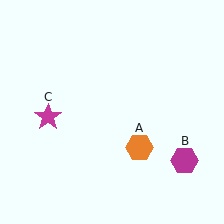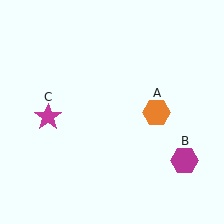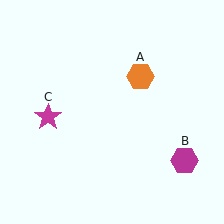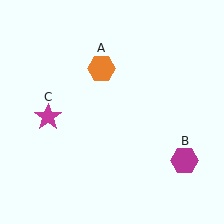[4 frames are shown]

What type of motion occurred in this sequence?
The orange hexagon (object A) rotated counterclockwise around the center of the scene.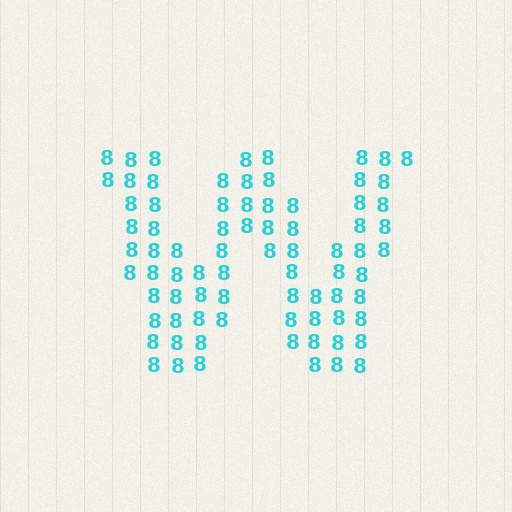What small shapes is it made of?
It is made of small digit 8's.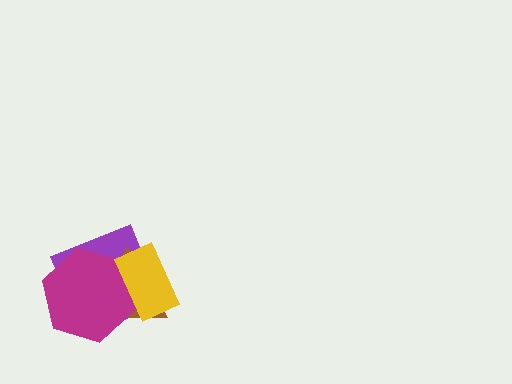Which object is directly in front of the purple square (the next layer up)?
The brown triangle is directly in front of the purple square.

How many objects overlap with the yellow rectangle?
3 objects overlap with the yellow rectangle.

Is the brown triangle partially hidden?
Yes, it is partially covered by another shape.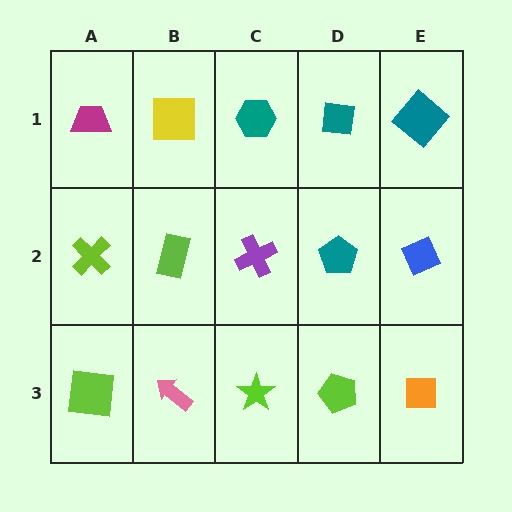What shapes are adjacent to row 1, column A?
A lime cross (row 2, column A), a yellow square (row 1, column B).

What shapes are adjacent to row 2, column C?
A teal hexagon (row 1, column C), a lime star (row 3, column C), a lime rectangle (row 2, column B), a teal pentagon (row 2, column D).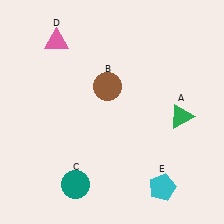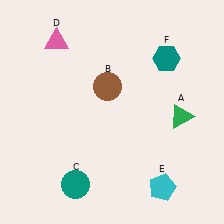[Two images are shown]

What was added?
A teal hexagon (F) was added in Image 2.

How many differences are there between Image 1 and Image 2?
There is 1 difference between the two images.